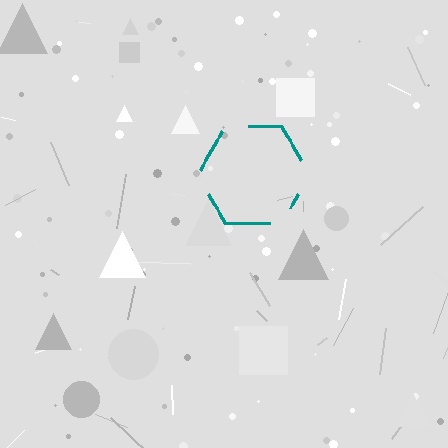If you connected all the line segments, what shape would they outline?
They would outline a hexagon.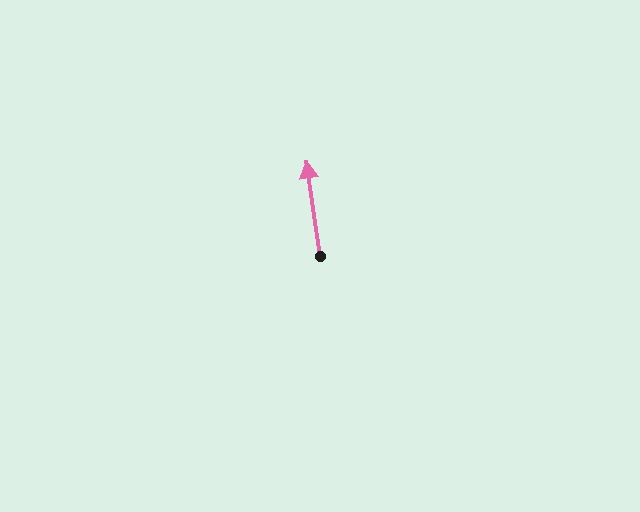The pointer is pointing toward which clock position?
Roughly 12 o'clock.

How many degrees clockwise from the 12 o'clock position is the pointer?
Approximately 352 degrees.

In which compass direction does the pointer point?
North.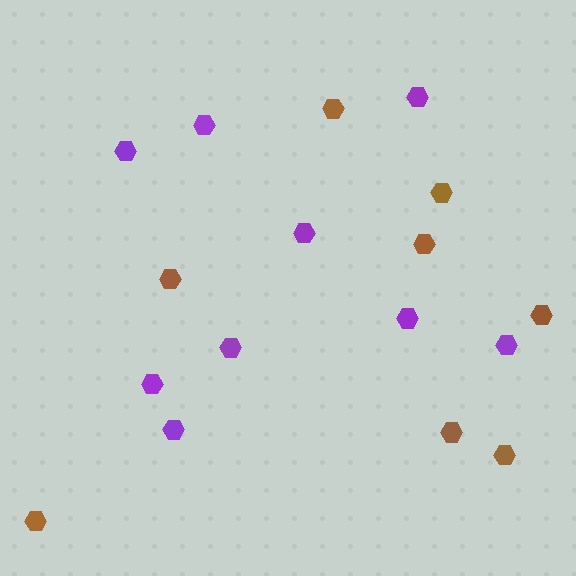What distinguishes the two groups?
There are 2 groups: one group of brown hexagons (8) and one group of purple hexagons (9).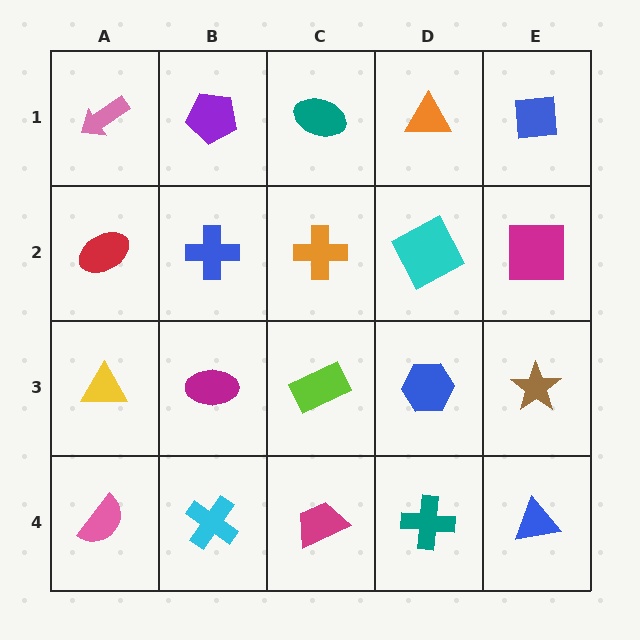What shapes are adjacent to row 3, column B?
A blue cross (row 2, column B), a cyan cross (row 4, column B), a yellow triangle (row 3, column A), a lime rectangle (row 3, column C).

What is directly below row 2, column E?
A brown star.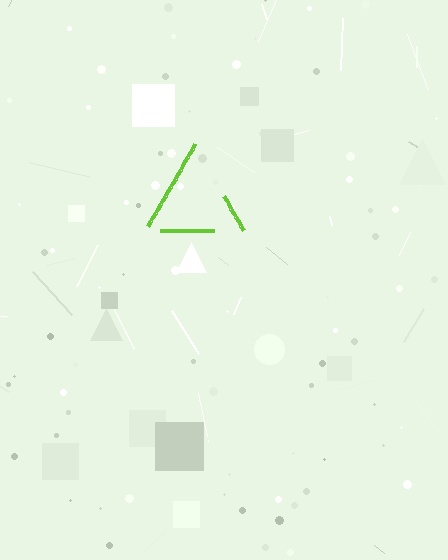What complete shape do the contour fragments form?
The contour fragments form a triangle.